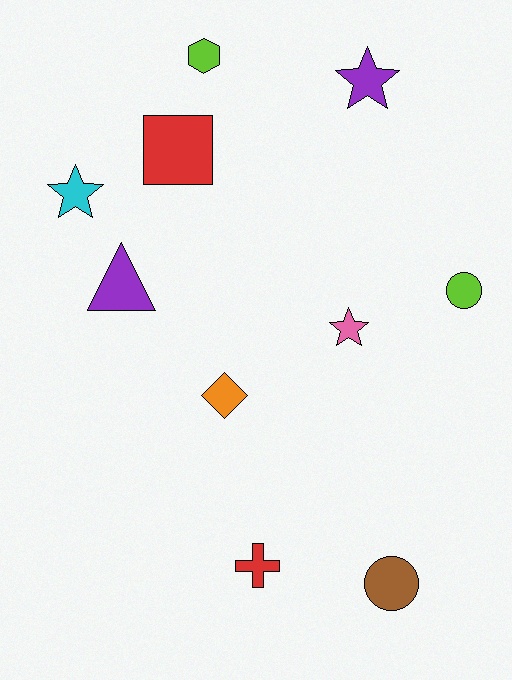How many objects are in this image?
There are 10 objects.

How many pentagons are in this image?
There are no pentagons.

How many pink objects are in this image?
There is 1 pink object.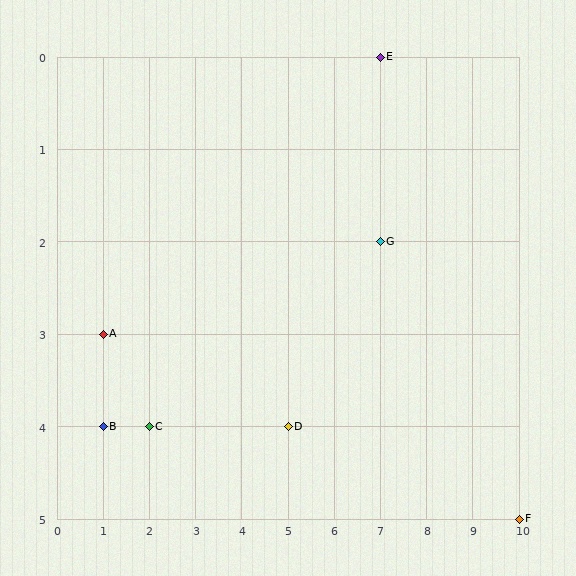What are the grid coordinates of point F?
Point F is at grid coordinates (10, 5).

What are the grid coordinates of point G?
Point G is at grid coordinates (7, 2).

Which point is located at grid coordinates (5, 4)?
Point D is at (5, 4).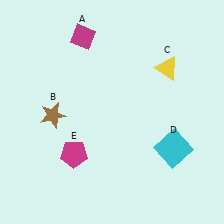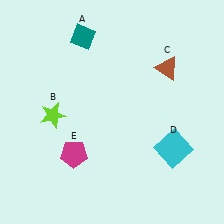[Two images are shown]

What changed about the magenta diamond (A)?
In Image 1, A is magenta. In Image 2, it changed to teal.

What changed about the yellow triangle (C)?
In Image 1, C is yellow. In Image 2, it changed to brown.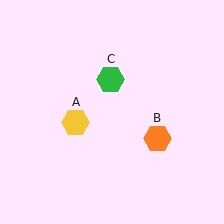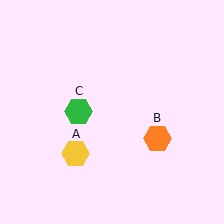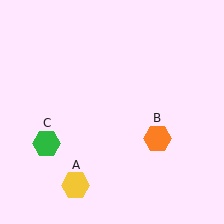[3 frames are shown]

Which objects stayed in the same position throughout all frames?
Orange hexagon (object B) remained stationary.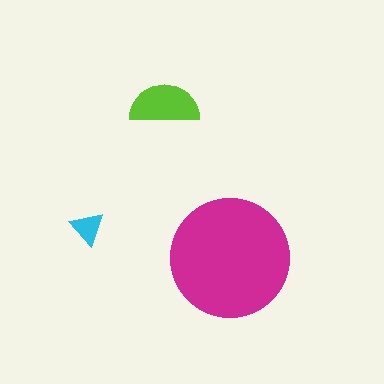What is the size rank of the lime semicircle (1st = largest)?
2nd.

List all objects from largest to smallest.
The magenta circle, the lime semicircle, the cyan triangle.